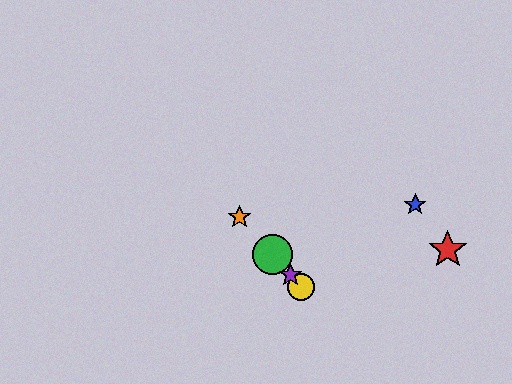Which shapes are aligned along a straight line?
The green circle, the yellow circle, the purple star, the orange star are aligned along a straight line.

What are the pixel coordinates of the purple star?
The purple star is at (291, 275).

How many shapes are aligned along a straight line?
4 shapes (the green circle, the yellow circle, the purple star, the orange star) are aligned along a straight line.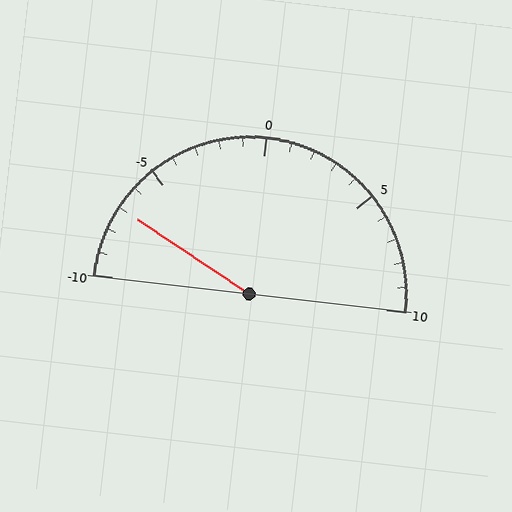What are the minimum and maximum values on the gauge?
The gauge ranges from -10 to 10.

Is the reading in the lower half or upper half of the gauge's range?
The reading is in the lower half of the range (-10 to 10).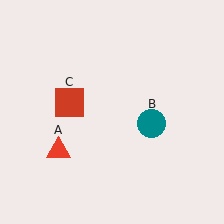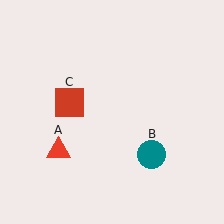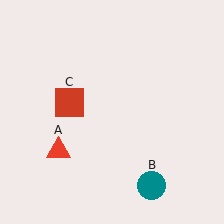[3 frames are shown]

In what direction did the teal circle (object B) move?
The teal circle (object B) moved down.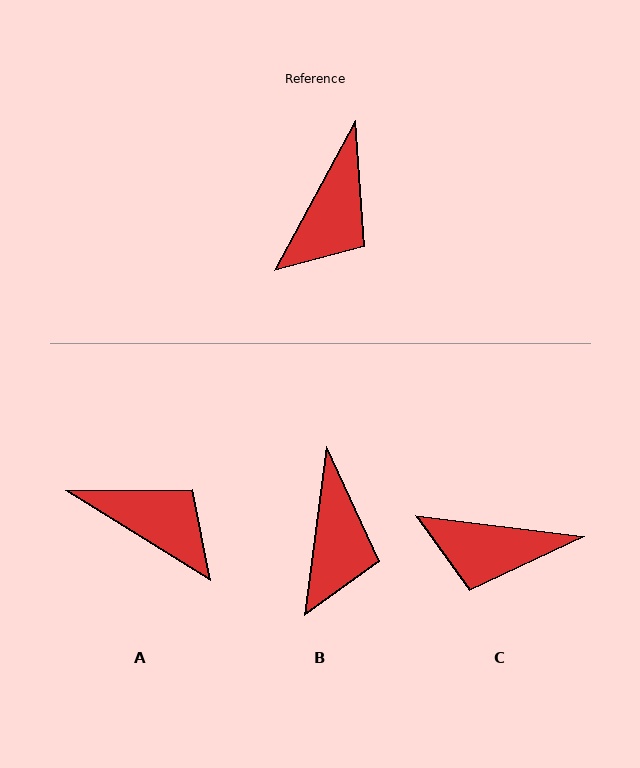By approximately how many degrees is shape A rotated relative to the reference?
Approximately 87 degrees counter-clockwise.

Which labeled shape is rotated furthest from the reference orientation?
A, about 87 degrees away.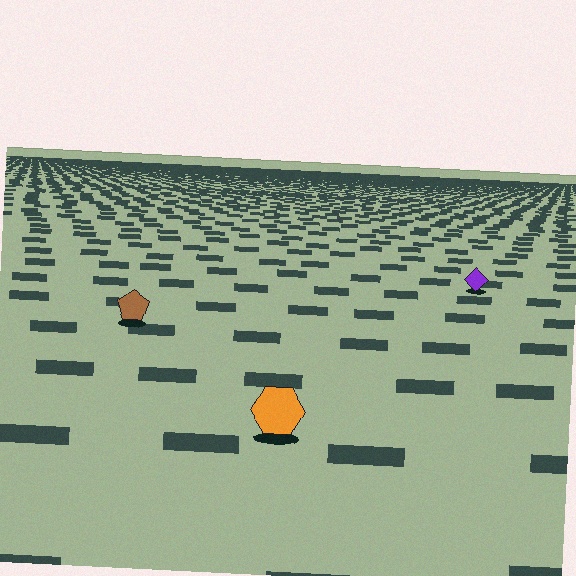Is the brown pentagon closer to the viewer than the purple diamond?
Yes. The brown pentagon is closer — you can tell from the texture gradient: the ground texture is coarser near it.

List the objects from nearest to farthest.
From nearest to farthest: the orange hexagon, the brown pentagon, the purple diamond.